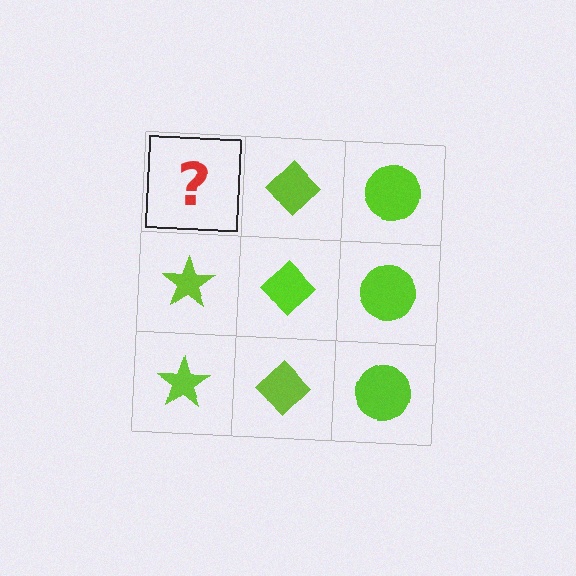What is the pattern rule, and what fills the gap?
The rule is that each column has a consistent shape. The gap should be filled with a lime star.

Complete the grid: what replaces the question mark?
The question mark should be replaced with a lime star.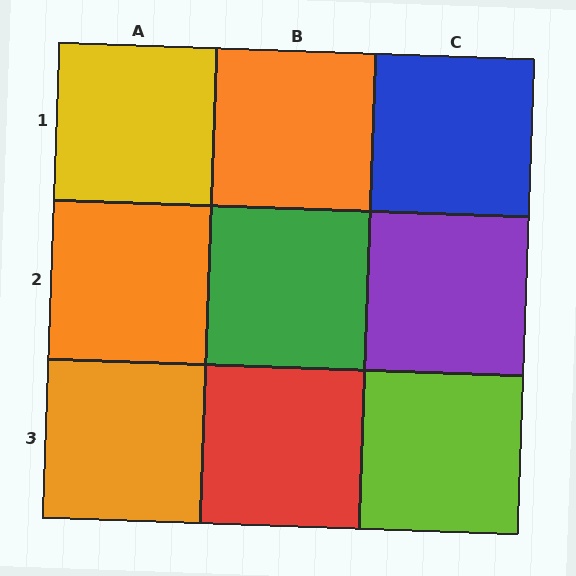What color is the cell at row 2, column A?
Orange.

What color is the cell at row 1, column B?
Orange.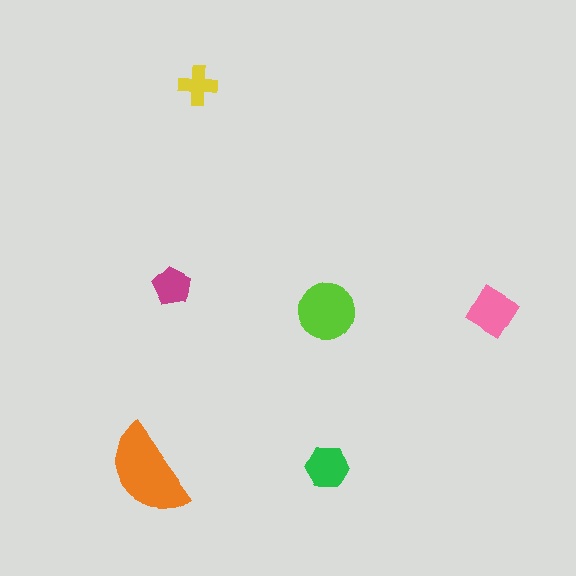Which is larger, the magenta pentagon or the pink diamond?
The pink diamond.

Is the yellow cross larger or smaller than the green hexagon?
Smaller.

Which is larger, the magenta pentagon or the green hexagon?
The green hexagon.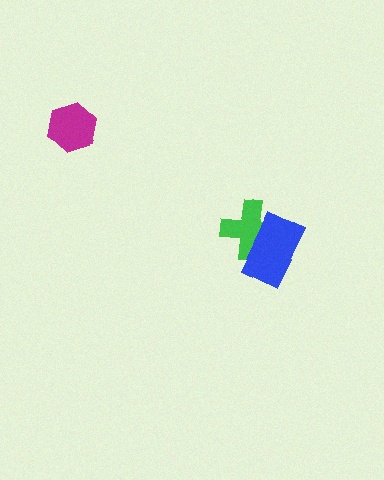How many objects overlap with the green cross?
1 object overlaps with the green cross.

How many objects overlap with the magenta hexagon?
0 objects overlap with the magenta hexagon.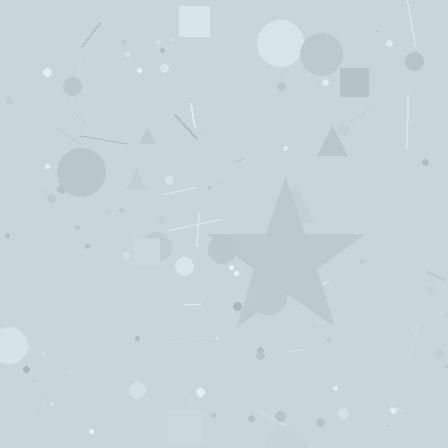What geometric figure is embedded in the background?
A star is embedded in the background.